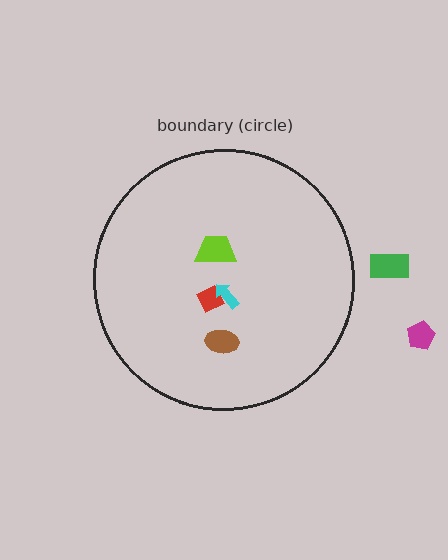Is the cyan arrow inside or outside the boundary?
Inside.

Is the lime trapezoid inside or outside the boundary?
Inside.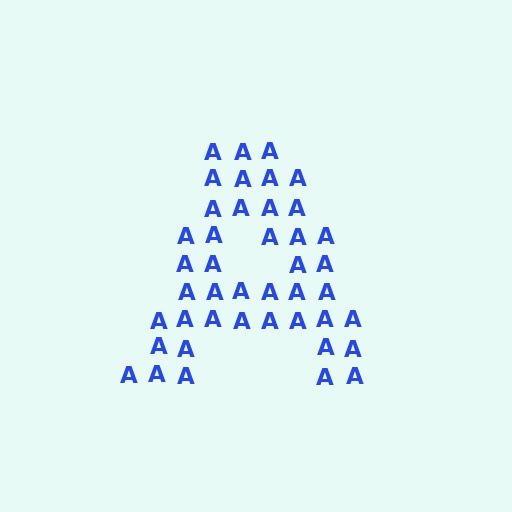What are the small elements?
The small elements are letter A's.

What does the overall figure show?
The overall figure shows the letter A.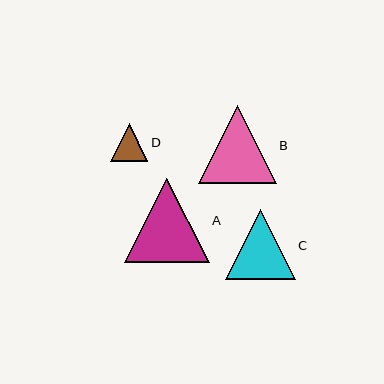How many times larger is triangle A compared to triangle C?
Triangle A is approximately 1.2 times the size of triangle C.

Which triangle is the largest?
Triangle A is the largest with a size of approximately 85 pixels.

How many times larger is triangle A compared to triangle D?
Triangle A is approximately 2.2 times the size of triangle D.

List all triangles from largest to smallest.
From largest to smallest: A, B, C, D.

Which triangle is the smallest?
Triangle D is the smallest with a size of approximately 38 pixels.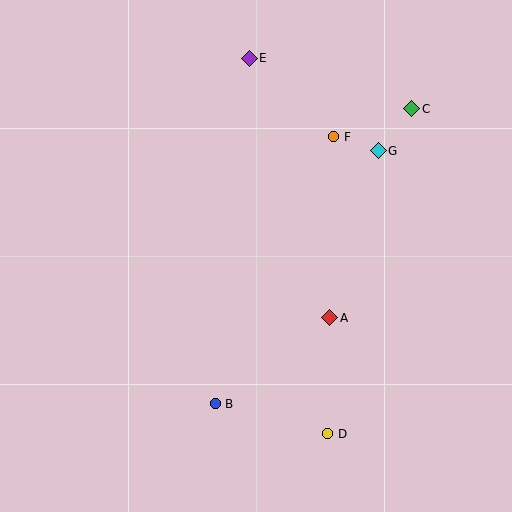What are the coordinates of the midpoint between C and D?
The midpoint between C and D is at (370, 271).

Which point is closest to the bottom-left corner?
Point B is closest to the bottom-left corner.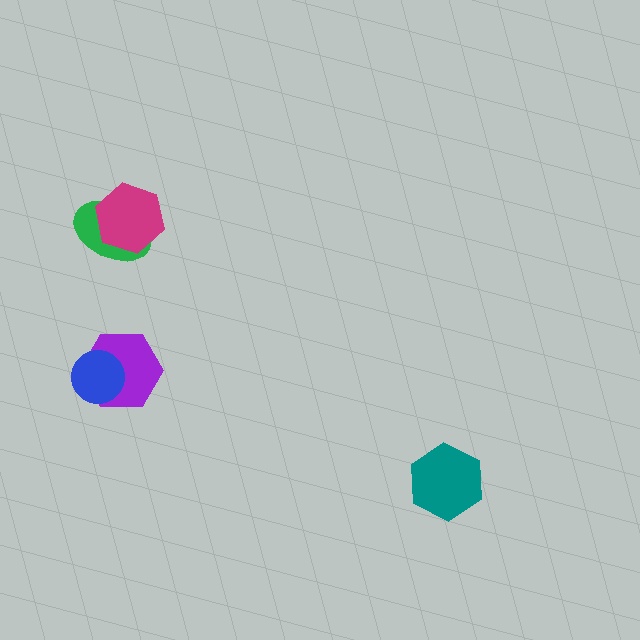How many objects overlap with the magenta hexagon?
1 object overlaps with the magenta hexagon.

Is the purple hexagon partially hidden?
Yes, it is partially covered by another shape.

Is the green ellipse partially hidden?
Yes, it is partially covered by another shape.